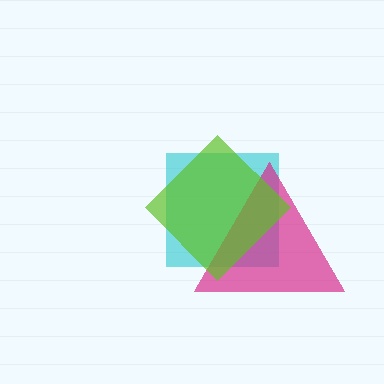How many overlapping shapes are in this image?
There are 3 overlapping shapes in the image.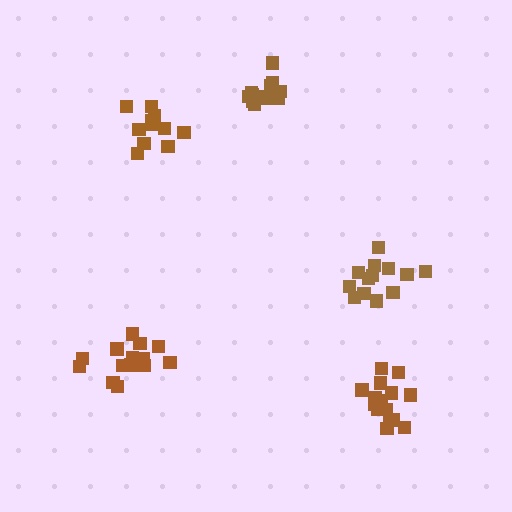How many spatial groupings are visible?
There are 5 spatial groupings.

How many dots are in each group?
Group 1: 15 dots, Group 2: 12 dots, Group 3: 15 dots, Group 4: 12 dots, Group 5: 13 dots (67 total).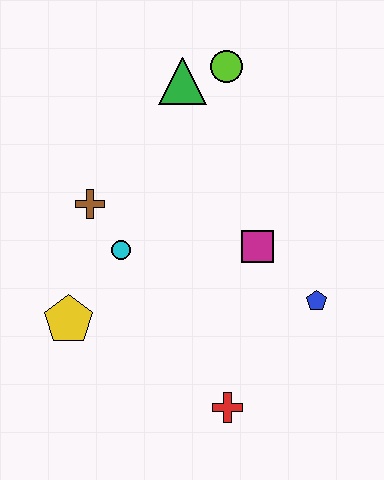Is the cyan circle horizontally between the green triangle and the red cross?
No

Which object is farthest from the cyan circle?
The lime circle is farthest from the cyan circle.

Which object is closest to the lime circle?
The green triangle is closest to the lime circle.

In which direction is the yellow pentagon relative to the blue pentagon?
The yellow pentagon is to the left of the blue pentagon.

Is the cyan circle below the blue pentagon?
No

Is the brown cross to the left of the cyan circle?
Yes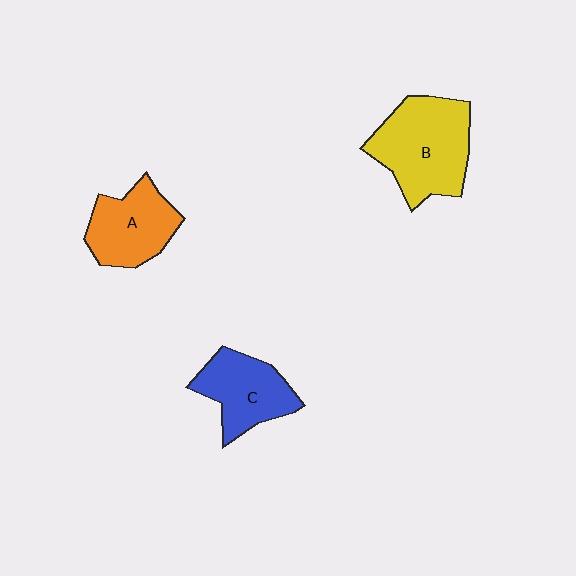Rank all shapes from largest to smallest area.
From largest to smallest: B (yellow), A (orange), C (blue).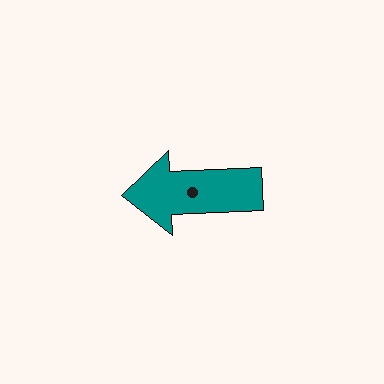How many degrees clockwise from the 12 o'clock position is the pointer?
Approximately 267 degrees.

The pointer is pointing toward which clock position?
Roughly 9 o'clock.